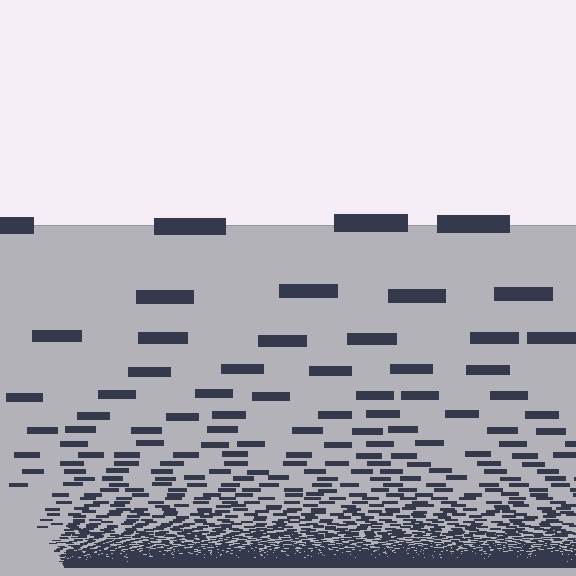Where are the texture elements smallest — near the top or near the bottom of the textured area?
Near the bottom.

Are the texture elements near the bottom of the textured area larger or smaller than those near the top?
Smaller. The gradient is inverted — elements near the bottom are smaller and denser.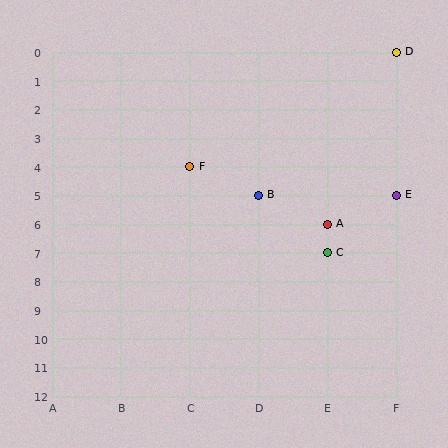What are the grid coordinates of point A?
Point A is at grid coordinates (E, 6).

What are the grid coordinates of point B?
Point B is at grid coordinates (D, 5).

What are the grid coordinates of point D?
Point D is at grid coordinates (F, 0).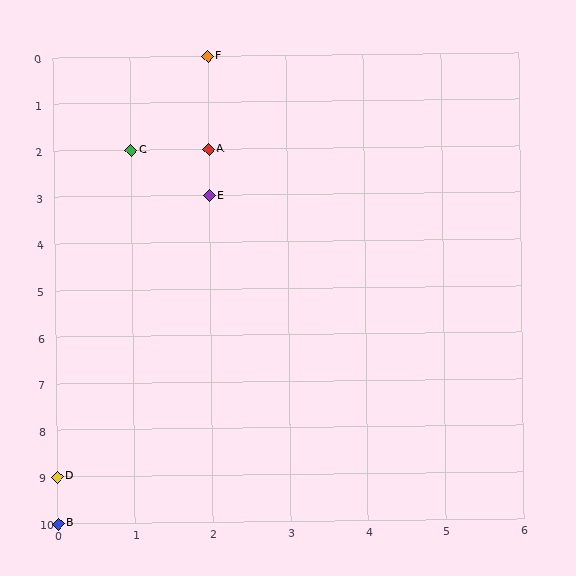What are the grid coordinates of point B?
Point B is at grid coordinates (0, 10).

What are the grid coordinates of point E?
Point E is at grid coordinates (2, 3).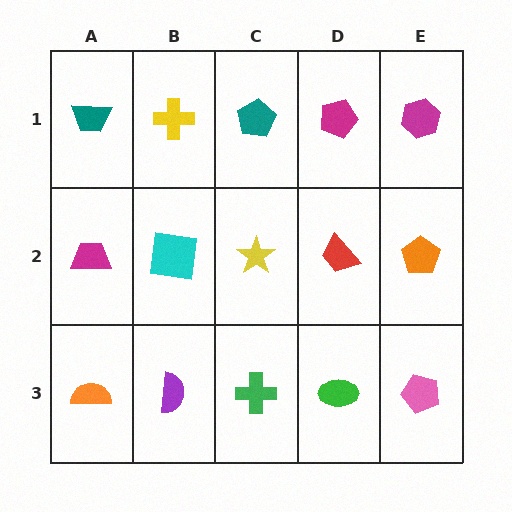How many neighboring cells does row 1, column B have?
3.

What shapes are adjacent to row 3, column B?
A cyan square (row 2, column B), an orange semicircle (row 3, column A), a green cross (row 3, column C).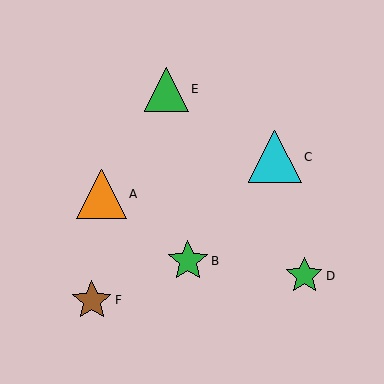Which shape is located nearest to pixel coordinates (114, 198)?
The orange triangle (labeled A) at (102, 194) is nearest to that location.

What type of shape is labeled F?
Shape F is a brown star.